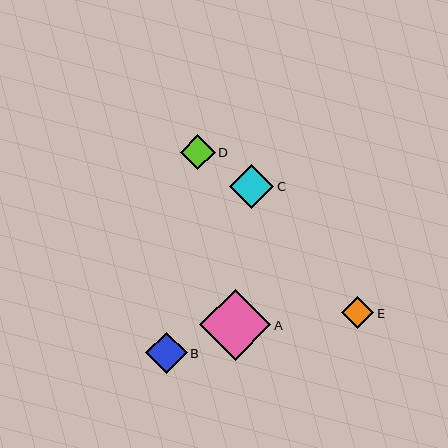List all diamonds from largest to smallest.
From largest to smallest: A, C, B, D, E.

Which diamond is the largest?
Diamond A is the largest with a size of approximately 71 pixels.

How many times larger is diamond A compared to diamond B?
Diamond A is approximately 1.7 times the size of diamond B.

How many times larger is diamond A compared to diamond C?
Diamond A is approximately 1.6 times the size of diamond C.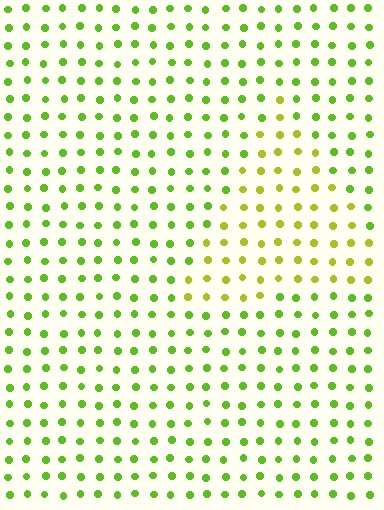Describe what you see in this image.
The image is filled with small lime elements in a uniform arrangement. A triangle-shaped region is visible where the elements are tinted to a slightly different hue, forming a subtle color boundary.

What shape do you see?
I see a triangle.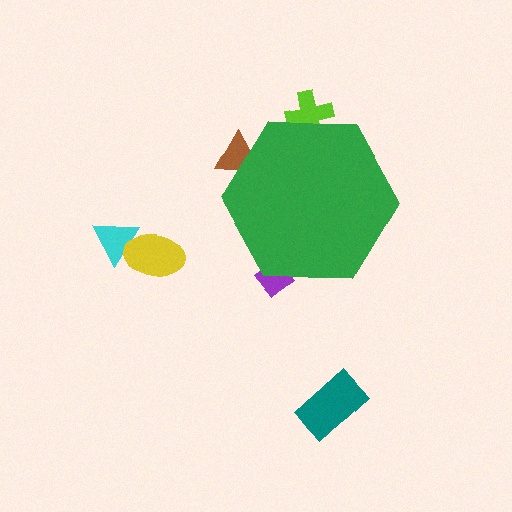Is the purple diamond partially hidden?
Yes, the purple diamond is partially hidden behind the green hexagon.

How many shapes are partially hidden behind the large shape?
3 shapes are partially hidden.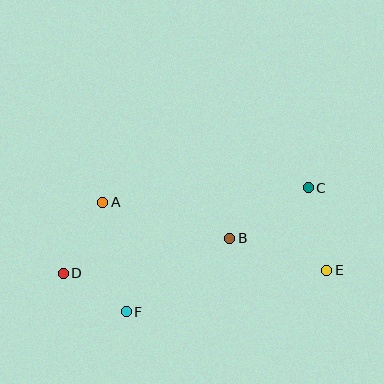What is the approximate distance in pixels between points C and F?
The distance between C and F is approximately 220 pixels.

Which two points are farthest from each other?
Points D and E are farthest from each other.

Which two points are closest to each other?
Points D and F are closest to each other.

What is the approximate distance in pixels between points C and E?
The distance between C and E is approximately 85 pixels.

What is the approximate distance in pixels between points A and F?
The distance between A and F is approximately 112 pixels.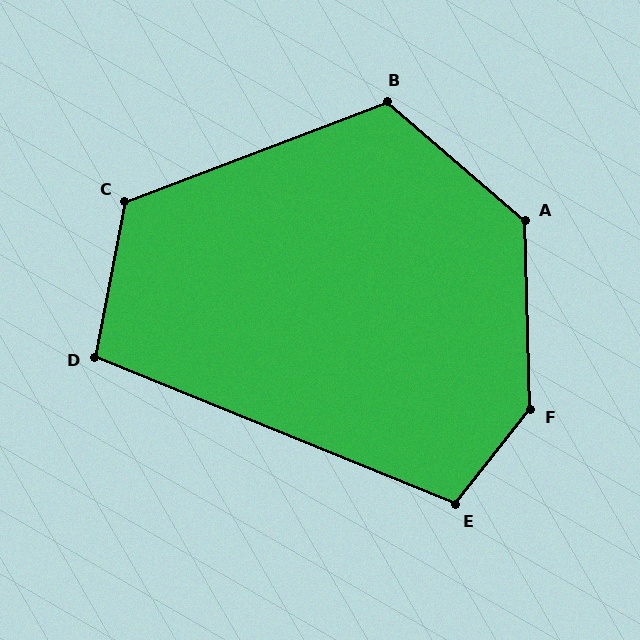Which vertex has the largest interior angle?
F, at approximately 140 degrees.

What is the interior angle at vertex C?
Approximately 122 degrees (obtuse).